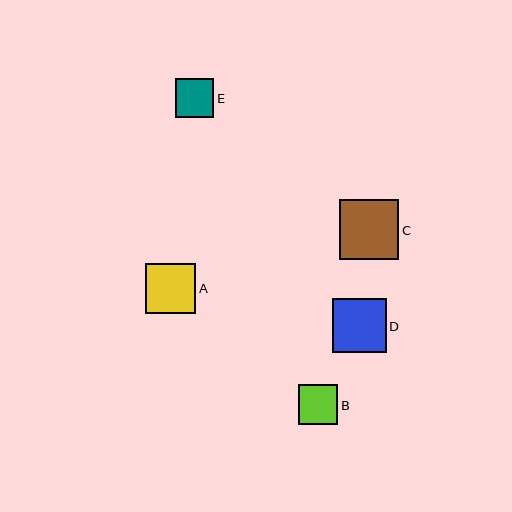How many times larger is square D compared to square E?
Square D is approximately 1.4 times the size of square E.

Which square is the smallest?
Square E is the smallest with a size of approximately 39 pixels.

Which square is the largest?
Square C is the largest with a size of approximately 60 pixels.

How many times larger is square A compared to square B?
Square A is approximately 1.3 times the size of square B.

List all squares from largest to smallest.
From largest to smallest: C, D, A, B, E.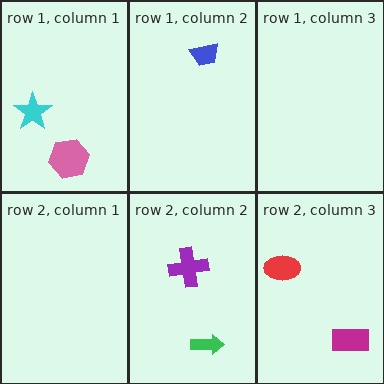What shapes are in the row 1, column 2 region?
The blue trapezoid.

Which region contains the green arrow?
The row 2, column 2 region.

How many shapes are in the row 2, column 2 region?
2.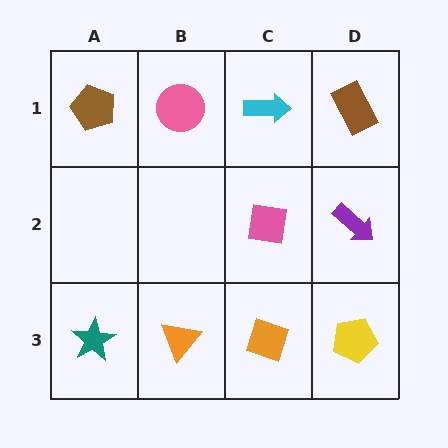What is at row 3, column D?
A yellow pentagon.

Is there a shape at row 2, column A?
No, that cell is empty.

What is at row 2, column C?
A pink square.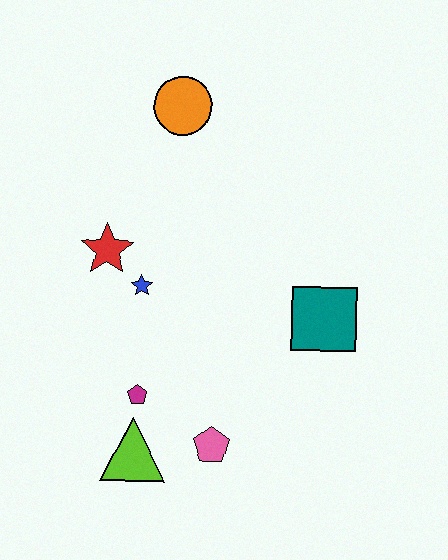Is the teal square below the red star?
Yes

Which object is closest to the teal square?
The pink pentagon is closest to the teal square.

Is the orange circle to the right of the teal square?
No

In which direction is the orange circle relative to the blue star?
The orange circle is above the blue star.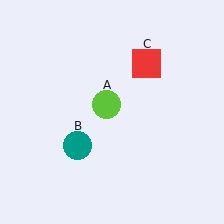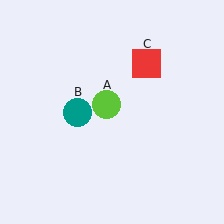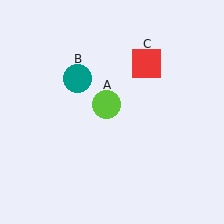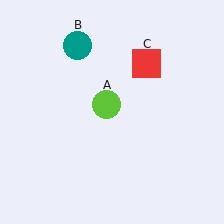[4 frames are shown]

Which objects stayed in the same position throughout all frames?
Lime circle (object A) and red square (object C) remained stationary.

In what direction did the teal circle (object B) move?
The teal circle (object B) moved up.